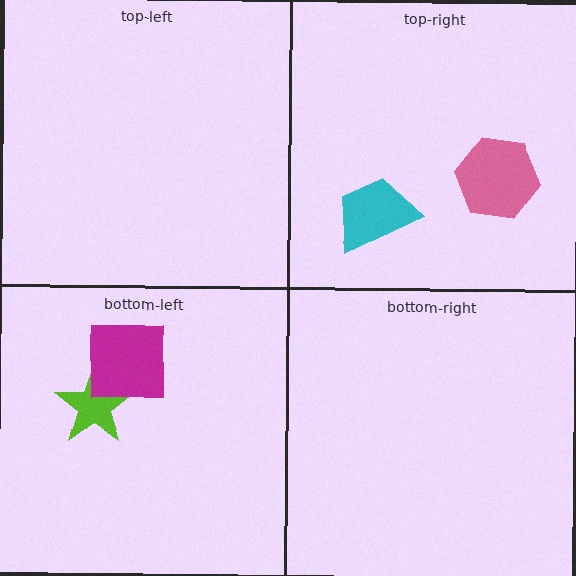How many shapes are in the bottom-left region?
2.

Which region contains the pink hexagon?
The top-right region.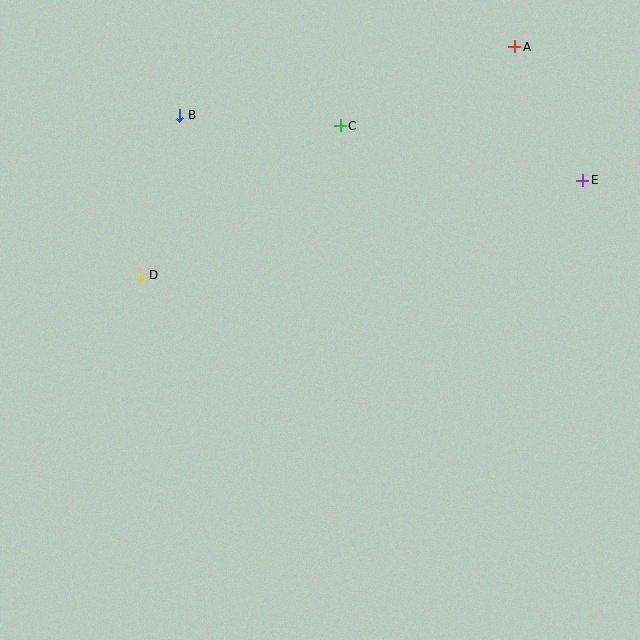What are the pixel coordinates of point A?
Point A is at (515, 47).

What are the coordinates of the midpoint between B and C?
The midpoint between B and C is at (260, 120).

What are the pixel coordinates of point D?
Point D is at (141, 275).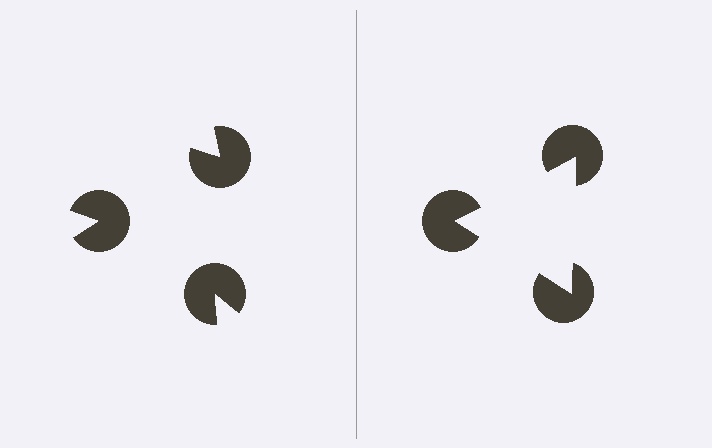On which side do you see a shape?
An illusory triangle appears on the right side. On the left side the wedge cuts are rotated, so no coherent shape forms.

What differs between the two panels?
The pac-man discs are positioned identically on both sides; only the wedge orientations differ. On the right they align to a triangle; on the left they are misaligned.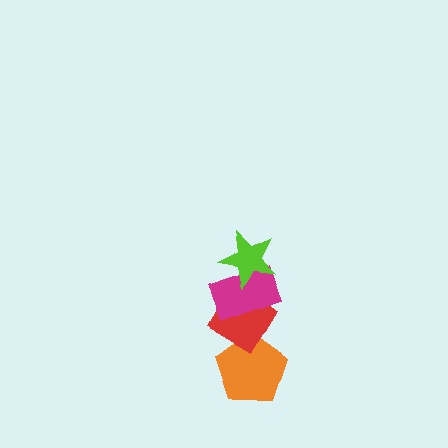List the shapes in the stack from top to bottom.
From top to bottom: the lime star, the magenta rectangle, the red diamond, the orange pentagon.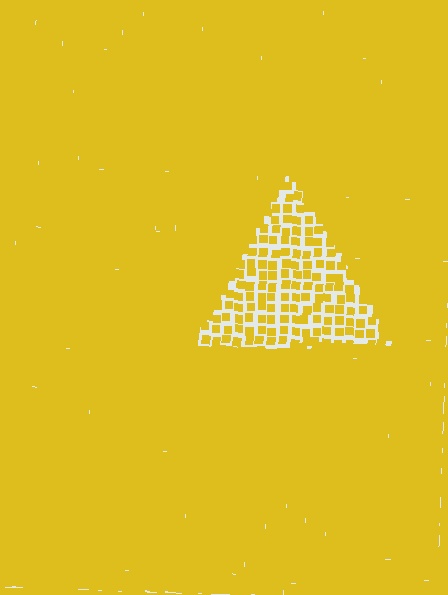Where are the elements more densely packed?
The elements are more densely packed outside the triangle boundary.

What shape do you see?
I see a triangle.